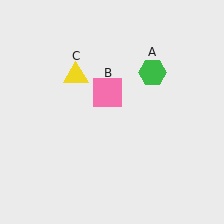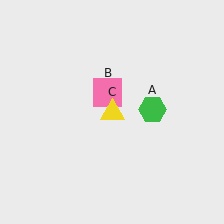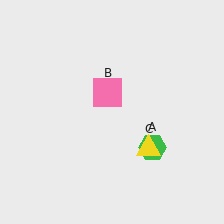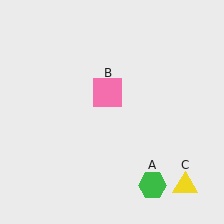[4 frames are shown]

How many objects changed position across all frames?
2 objects changed position: green hexagon (object A), yellow triangle (object C).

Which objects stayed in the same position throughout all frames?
Pink square (object B) remained stationary.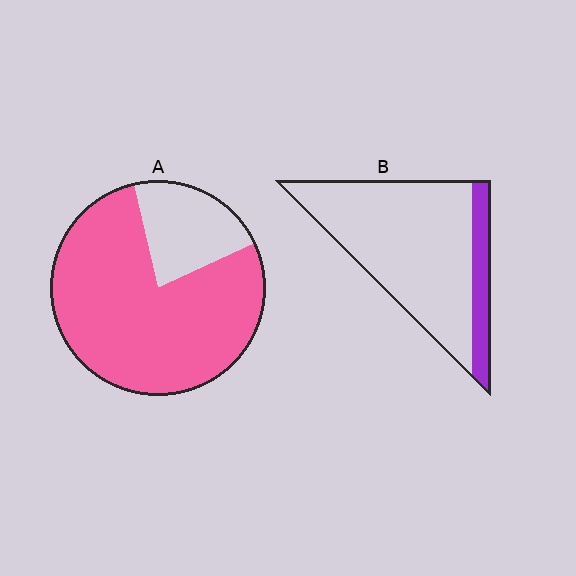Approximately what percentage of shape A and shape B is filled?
A is approximately 80% and B is approximately 15%.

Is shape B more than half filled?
No.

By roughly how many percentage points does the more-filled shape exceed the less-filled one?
By roughly 60 percentage points (A over B).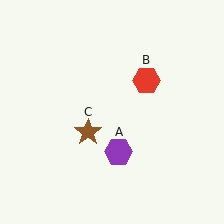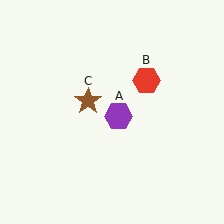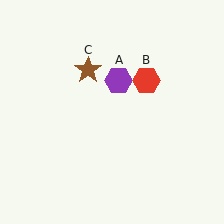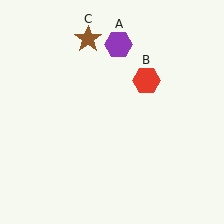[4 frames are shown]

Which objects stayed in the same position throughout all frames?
Red hexagon (object B) remained stationary.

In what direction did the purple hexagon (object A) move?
The purple hexagon (object A) moved up.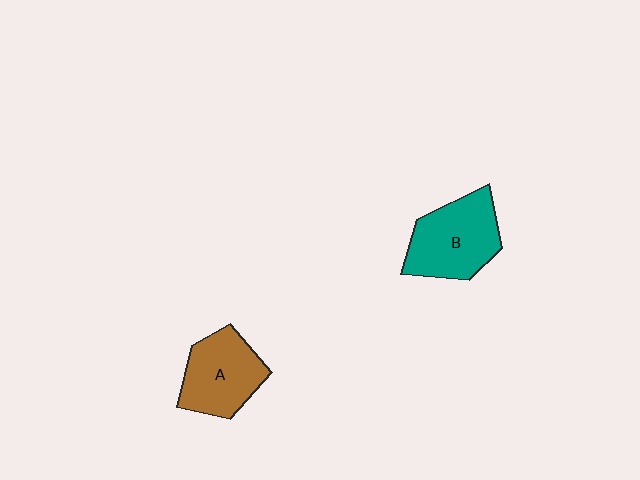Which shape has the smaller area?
Shape A (brown).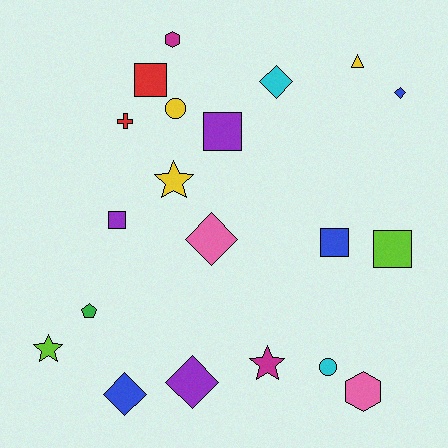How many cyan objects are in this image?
There are 2 cyan objects.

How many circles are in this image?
There are 2 circles.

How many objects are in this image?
There are 20 objects.